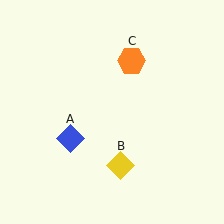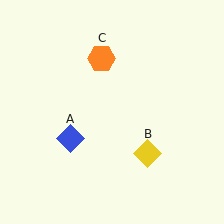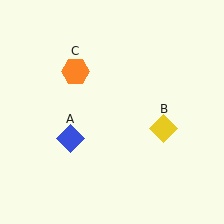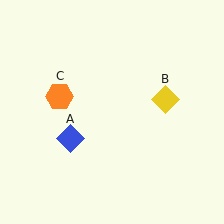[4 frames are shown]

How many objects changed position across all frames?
2 objects changed position: yellow diamond (object B), orange hexagon (object C).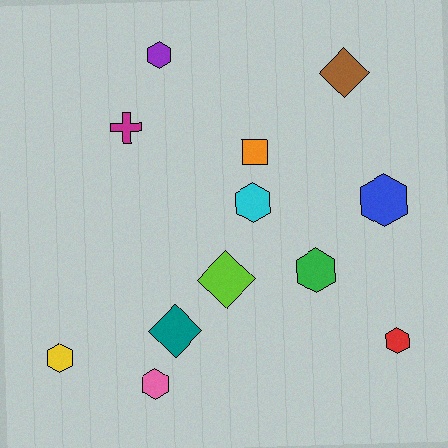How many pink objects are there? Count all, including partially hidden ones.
There is 1 pink object.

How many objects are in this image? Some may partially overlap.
There are 12 objects.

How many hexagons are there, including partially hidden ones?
There are 7 hexagons.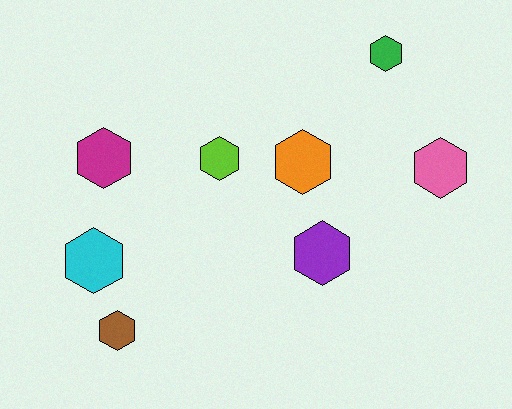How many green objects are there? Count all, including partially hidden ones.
There is 1 green object.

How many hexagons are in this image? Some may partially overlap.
There are 8 hexagons.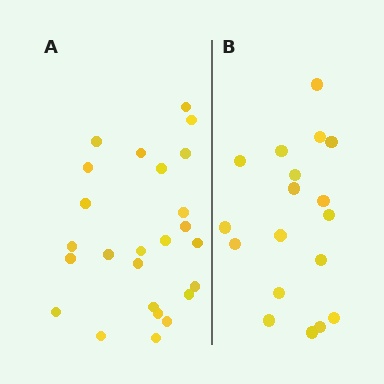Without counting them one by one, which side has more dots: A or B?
Region A (the left region) has more dots.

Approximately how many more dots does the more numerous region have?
Region A has roughly 8 or so more dots than region B.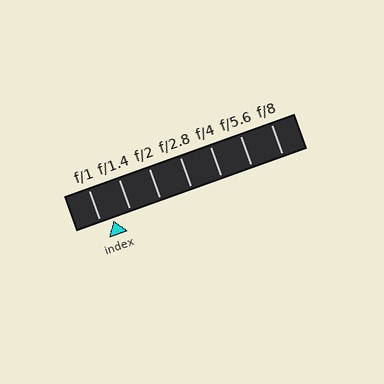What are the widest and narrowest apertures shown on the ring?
The widest aperture shown is f/1 and the narrowest is f/8.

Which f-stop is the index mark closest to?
The index mark is closest to f/1.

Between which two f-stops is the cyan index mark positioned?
The index mark is between f/1 and f/1.4.